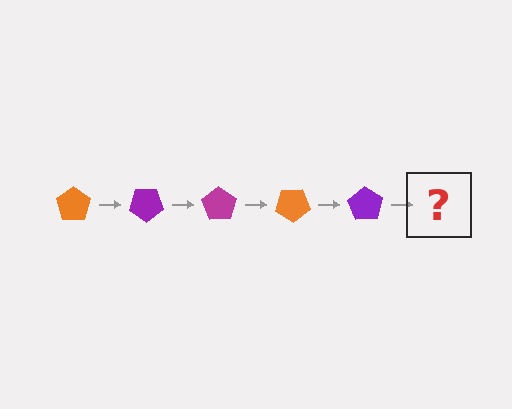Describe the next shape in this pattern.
It should be a magenta pentagon, rotated 175 degrees from the start.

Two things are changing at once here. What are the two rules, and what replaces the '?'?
The two rules are that it rotates 35 degrees each step and the color cycles through orange, purple, and magenta. The '?' should be a magenta pentagon, rotated 175 degrees from the start.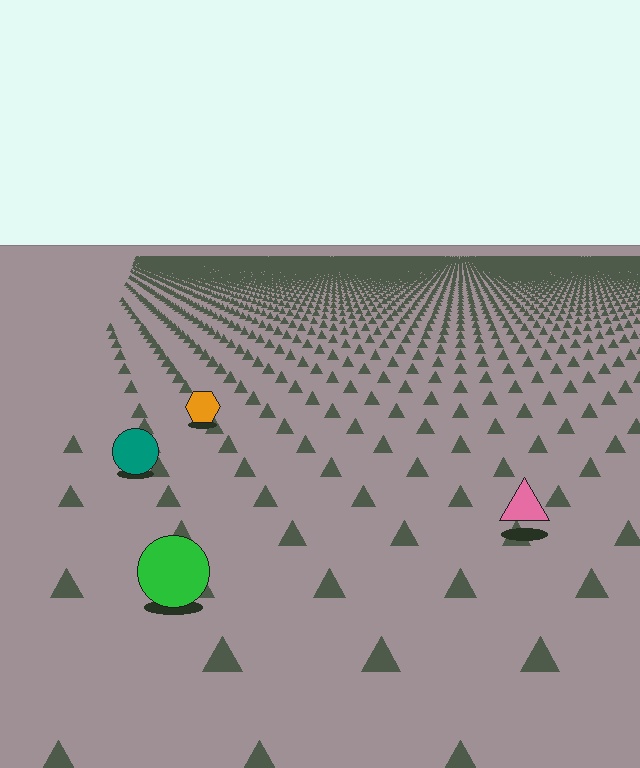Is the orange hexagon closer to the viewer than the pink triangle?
No. The pink triangle is closer — you can tell from the texture gradient: the ground texture is coarser near it.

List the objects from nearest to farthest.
From nearest to farthest: the green circle, the pink triangle, the teal circle, the orange hexagon.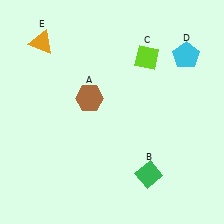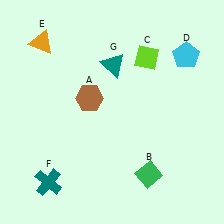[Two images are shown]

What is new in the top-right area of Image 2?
A teal triangle (G) was added in the top-right area of Image 2.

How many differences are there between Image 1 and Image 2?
There are 2 differences between the two images.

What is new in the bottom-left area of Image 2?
A teal cross (F) was added in the bottom-left area of Image 2.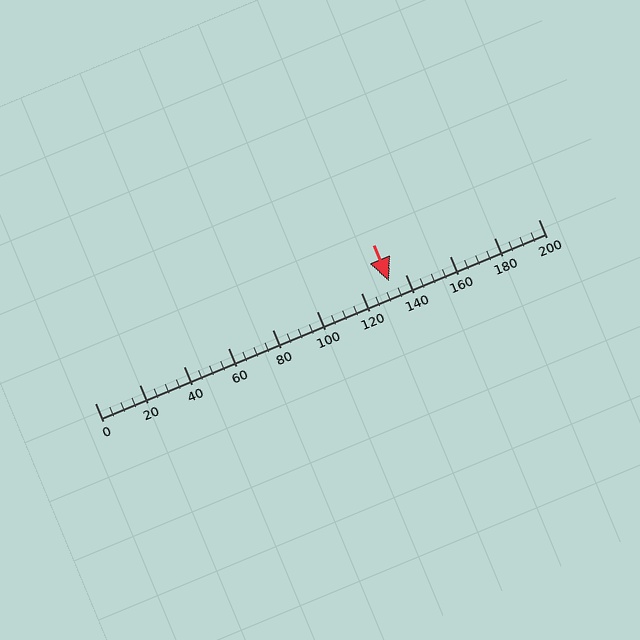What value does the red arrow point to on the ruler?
The red arrow points to approximately 133.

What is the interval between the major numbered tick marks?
The major tick marks are spaced 20 units apart.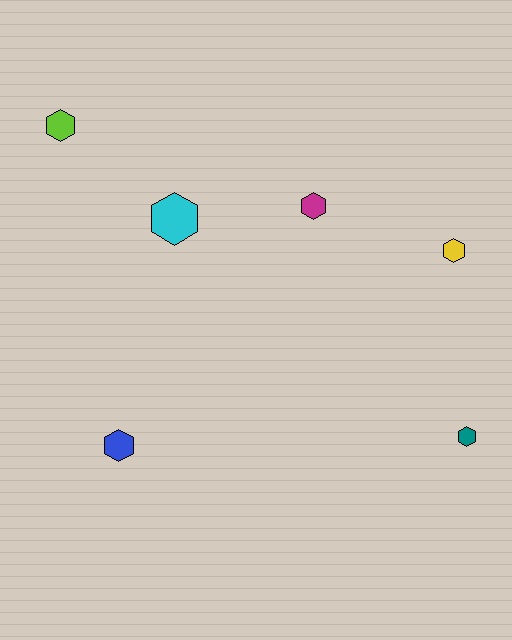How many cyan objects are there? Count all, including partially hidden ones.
There is 1 cyan object.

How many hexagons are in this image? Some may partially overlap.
There are 6 hexagons.